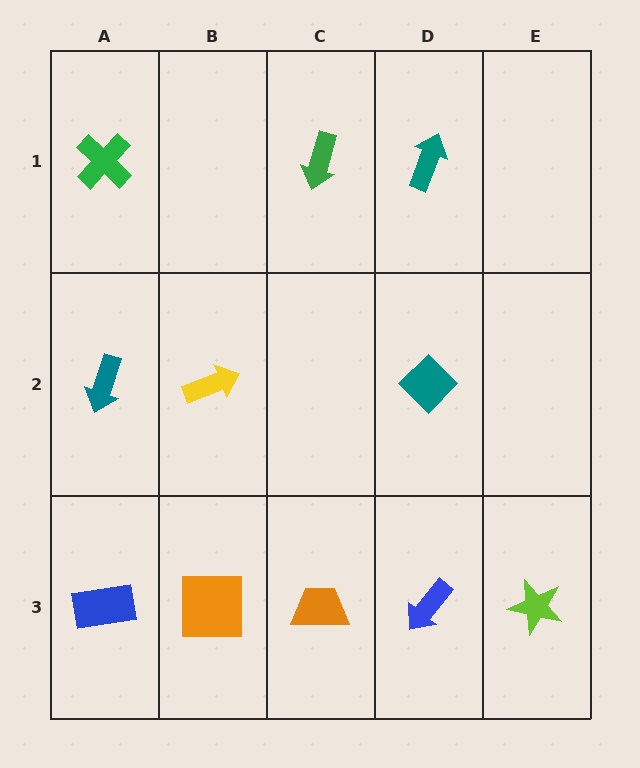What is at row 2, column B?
A yellow arrow.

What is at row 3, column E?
A lime star.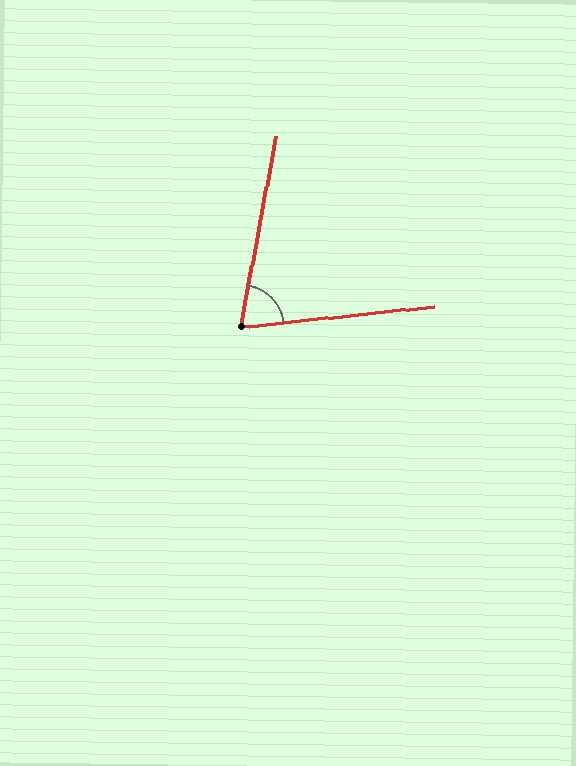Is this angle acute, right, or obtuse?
It is acute.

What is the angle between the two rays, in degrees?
Approximately 73 degrees.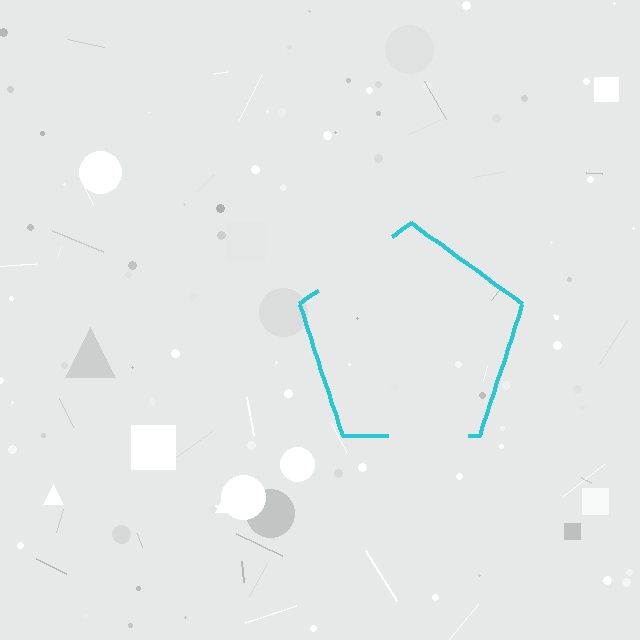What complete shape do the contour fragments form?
The contour fragments form a pentagon.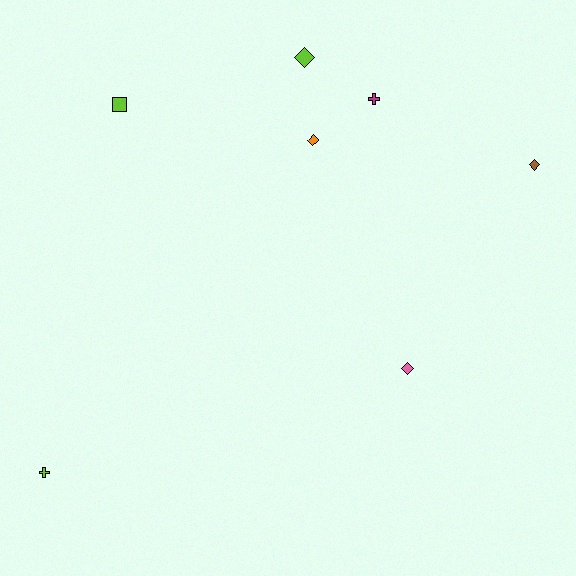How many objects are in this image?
There are 7 objects.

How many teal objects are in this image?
There are no teal objects.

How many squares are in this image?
There is 1 square.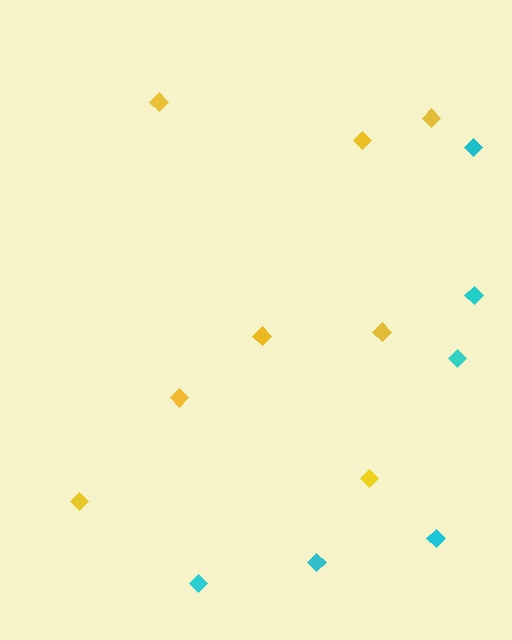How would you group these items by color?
There are 2 groups: one group of cyan diamonds (6) and one group of yellow diamonds (8).